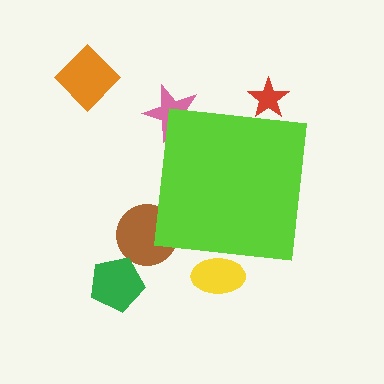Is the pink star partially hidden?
Yes, the pink star is partially hidden behind the lime square.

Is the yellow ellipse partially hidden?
Yes, the yellow ellipse is partially hidden behind the lime square.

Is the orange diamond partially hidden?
No, the orange diamond is fully visible.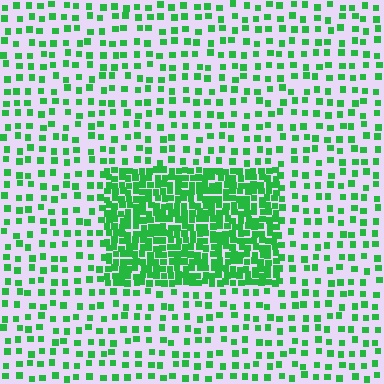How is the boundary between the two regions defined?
The boundary is defined by a change in element density (approximately 2.9x ratio). All elements are the same color, size, and shape.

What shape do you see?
I see a rectangle.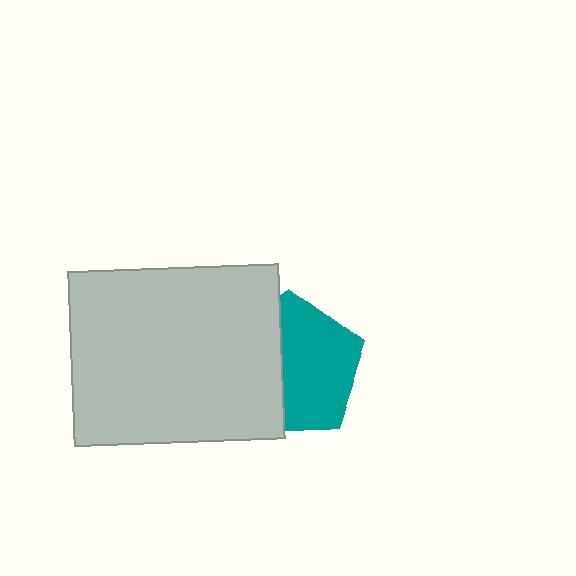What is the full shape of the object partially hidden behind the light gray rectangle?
The partially hidden object is a teal pentagon.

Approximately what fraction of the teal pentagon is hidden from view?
Roughly 41% of the teal pentagon is hidden behind the light gray rectangle.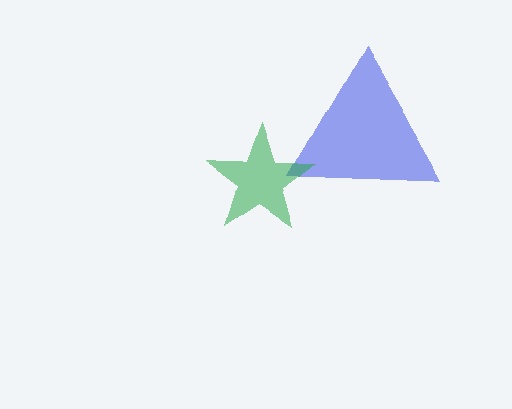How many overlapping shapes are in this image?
There are 2 overlapping shapes in the image.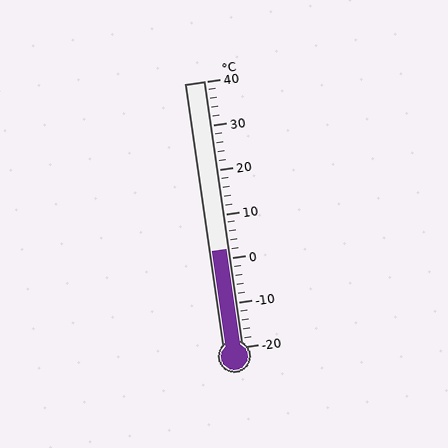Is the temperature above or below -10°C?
The temperature is above -10°C.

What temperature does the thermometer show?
The thermometer shows approximately 2°C.